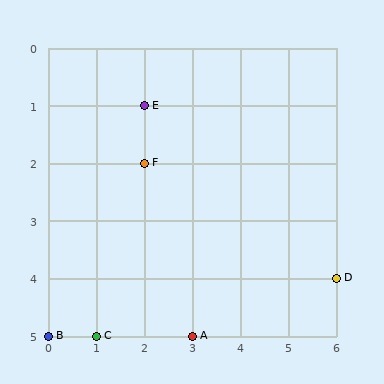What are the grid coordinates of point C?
Point C is at grid coordinates (1, 5).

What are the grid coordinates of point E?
Point E is at grid coordinates (2, 1).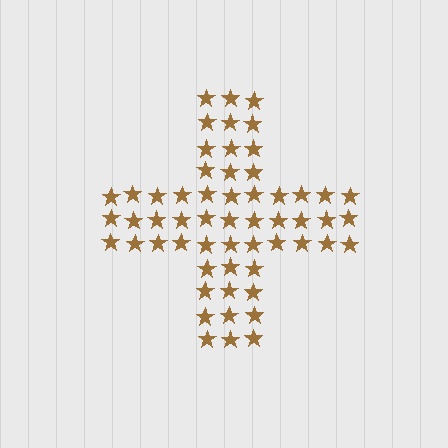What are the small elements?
The small elements are stars.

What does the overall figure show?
The overall figure shows a cross.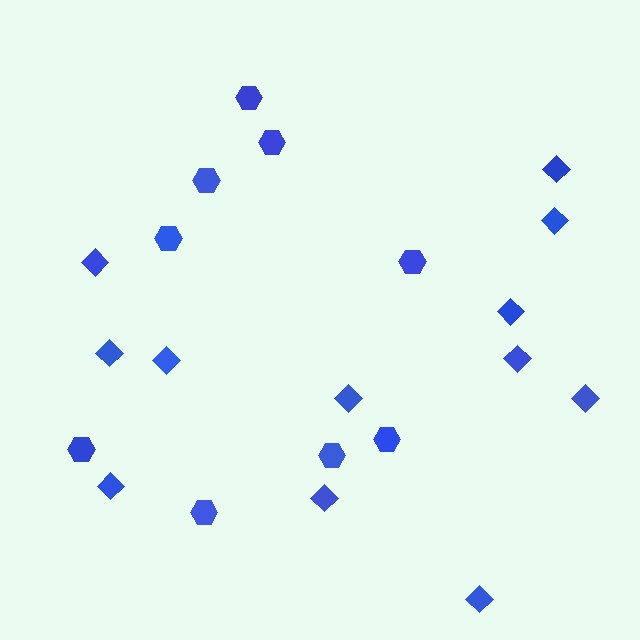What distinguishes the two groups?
There are 2 groups: one group of diamonds (12) and one group of hexagons (9).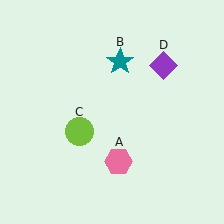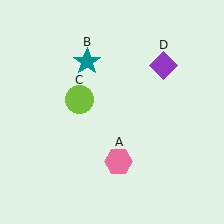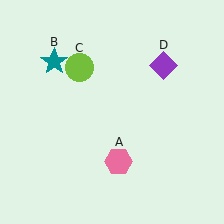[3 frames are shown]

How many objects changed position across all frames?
2 objects changed position: teal star (object B), lime circle (object C).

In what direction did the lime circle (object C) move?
The lime circle (object C) moved up.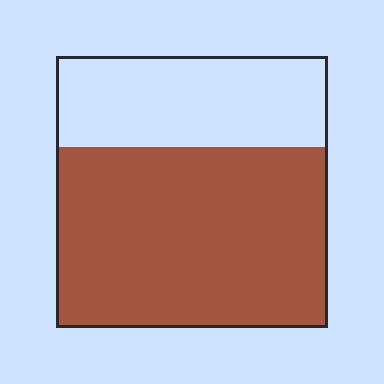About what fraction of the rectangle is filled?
About two thirds (2/3).